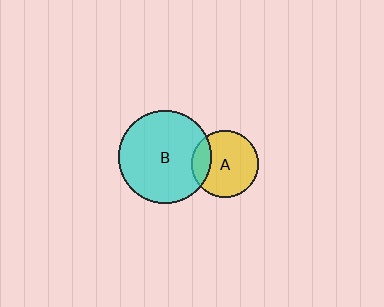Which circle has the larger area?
Circle B (cyan).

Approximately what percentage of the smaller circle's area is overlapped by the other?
Approximately 20%.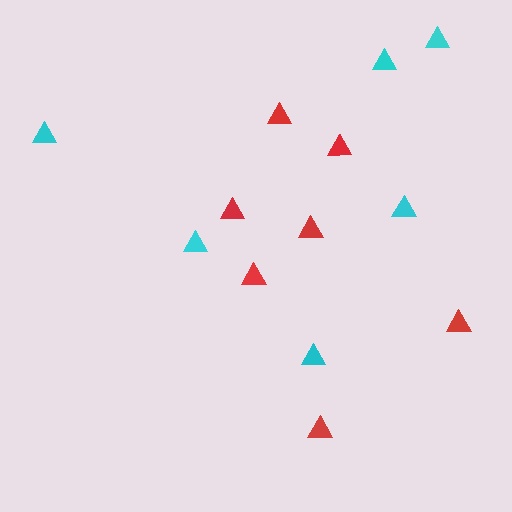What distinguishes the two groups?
There are 2 groups: one group of cyan triangles (6) and one group of red triangles (7).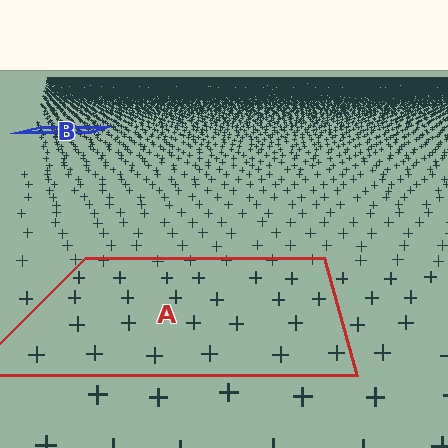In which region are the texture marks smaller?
The texture marks are smaller in region B, because it is farther away.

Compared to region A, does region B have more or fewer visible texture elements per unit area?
Region B has more texture elements per unit area — they are packed more densely because it is farther away.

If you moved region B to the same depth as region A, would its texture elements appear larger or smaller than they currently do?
They would appear larger. At a closer depth, the same texture elements are projected at a bigger on-screen size.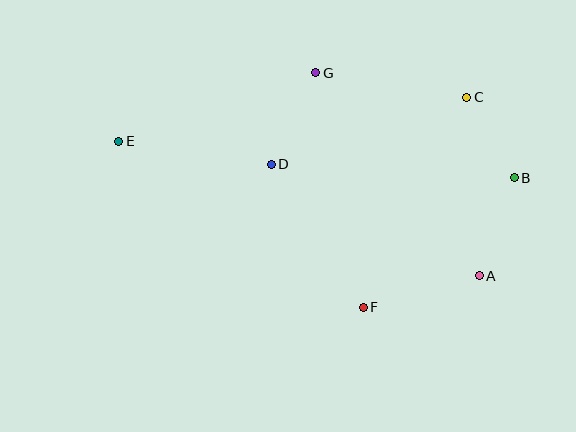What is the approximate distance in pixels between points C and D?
The distance between C and D is approximately 207 pixels.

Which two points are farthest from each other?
Points B and E are farthest from each other.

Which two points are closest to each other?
Points B and C are closest to each other.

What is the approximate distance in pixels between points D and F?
The distance between D and F is approximately 170 pixels.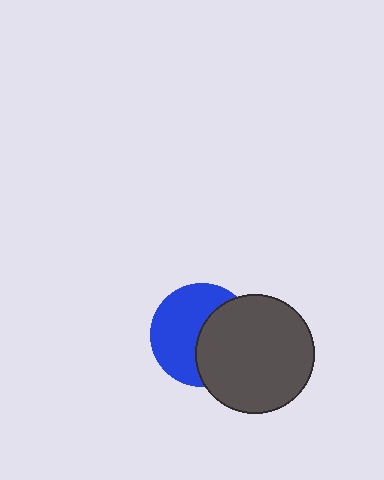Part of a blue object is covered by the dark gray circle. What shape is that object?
It is a circle.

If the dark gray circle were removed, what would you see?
You would see the complete blue circle.